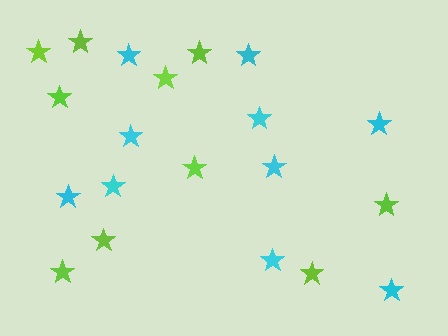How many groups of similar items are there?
There are 2 groups: one group of cyan stars (10) and one group of lime stars (10).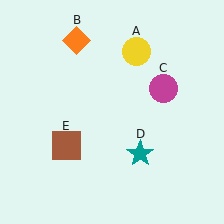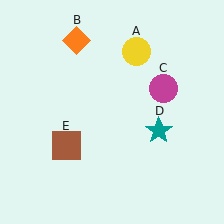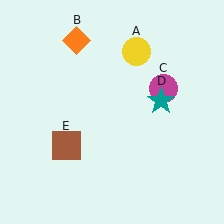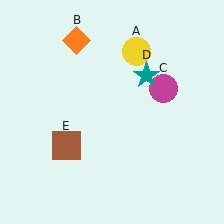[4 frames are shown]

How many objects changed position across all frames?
1 object changed position: teal star (object D).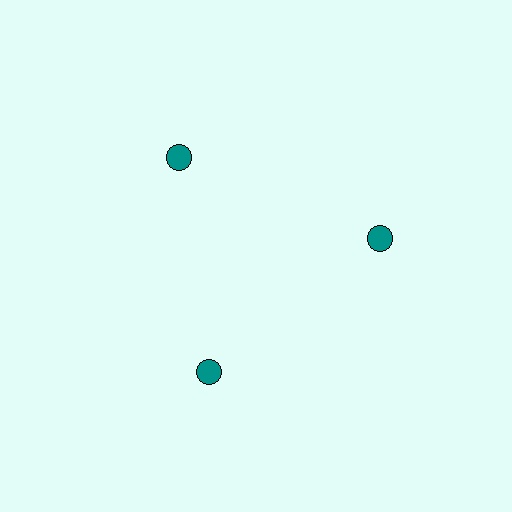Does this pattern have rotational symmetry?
Yes, this pattern has 3-fold rotational symmetry. It looks the same after rotating 120 degrees around the center.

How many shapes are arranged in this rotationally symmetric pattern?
There are 3 shapes, arranged in 3 groups of 1.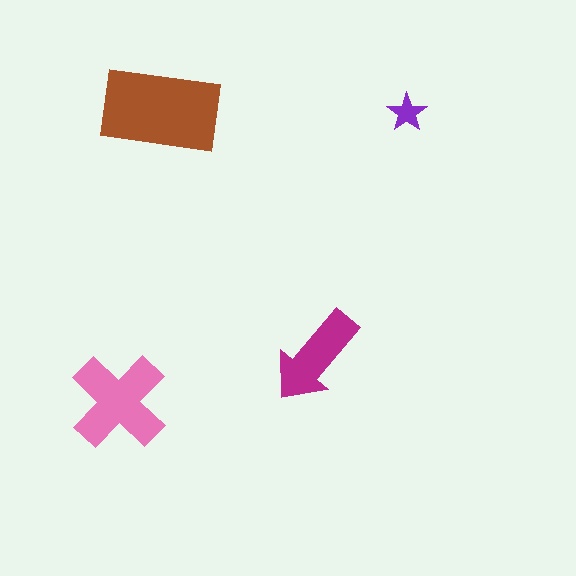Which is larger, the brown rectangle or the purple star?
The brown rectangle.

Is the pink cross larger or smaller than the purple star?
Larger.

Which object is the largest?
The brown rectangle.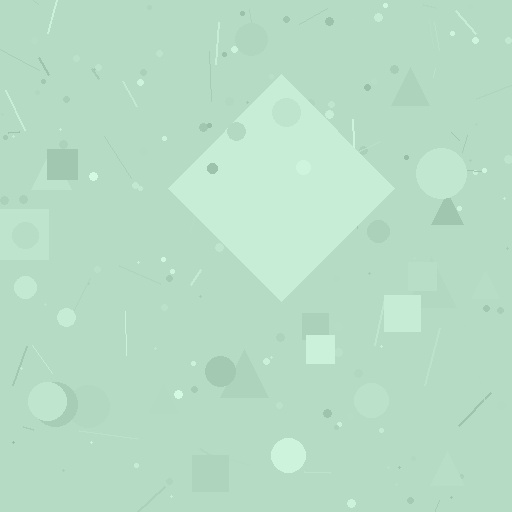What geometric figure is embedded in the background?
A diamond is embedded in the background.